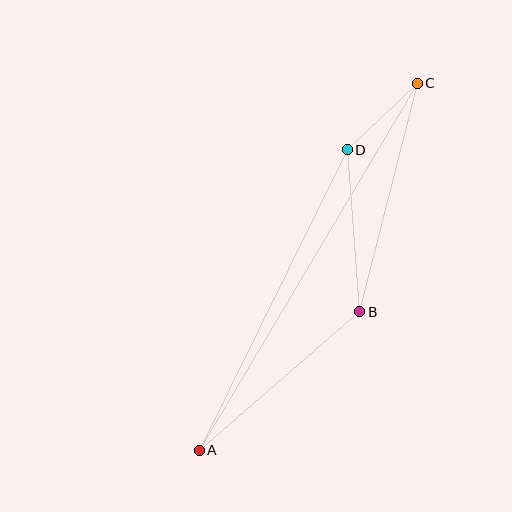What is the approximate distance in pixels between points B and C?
The distance between B and C is approximately 236 pixels.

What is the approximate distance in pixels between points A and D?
The distance between A and D is approximately 335 pixels.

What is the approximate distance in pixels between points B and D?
The distance between B and D is approximately 162 pixels.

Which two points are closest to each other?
Points C and D are closest to each other.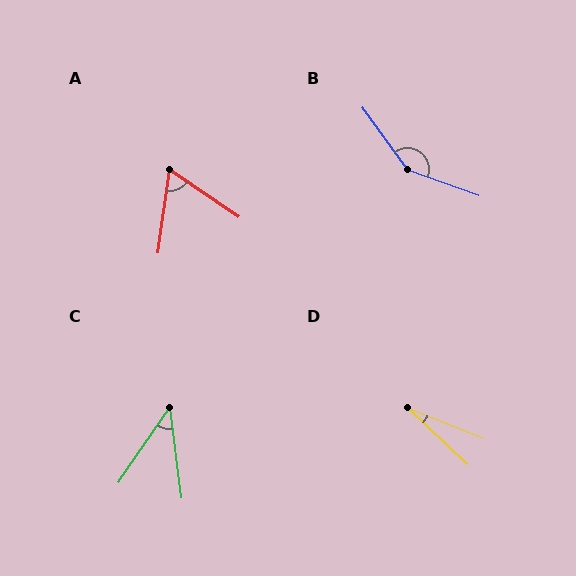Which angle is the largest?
B, at approximately 146 degrees.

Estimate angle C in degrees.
Approximately 41 degrees.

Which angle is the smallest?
D, at approximately 22 degrees.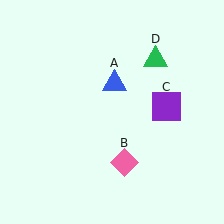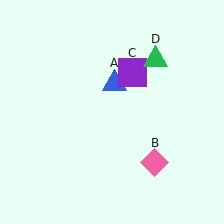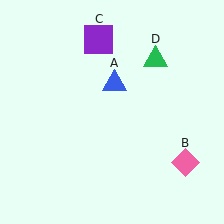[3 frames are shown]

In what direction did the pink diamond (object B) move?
The pink diamond (object B) moved right.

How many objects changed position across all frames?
2 objects changed position: pink diamond (object B), purple square (object C).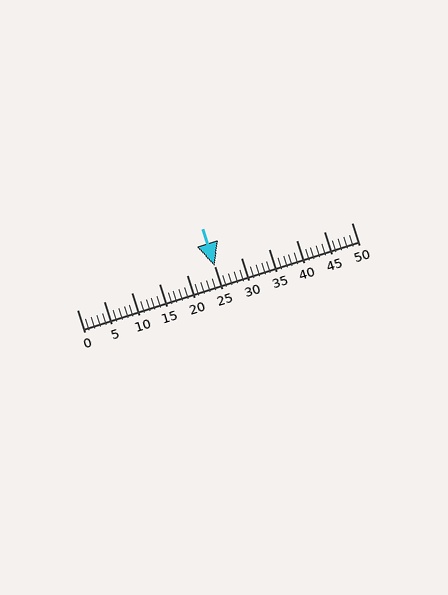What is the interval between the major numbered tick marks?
The major tick marks are spaced 5 units apart.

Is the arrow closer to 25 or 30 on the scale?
The arrow is closer to 25.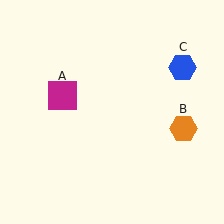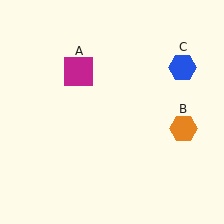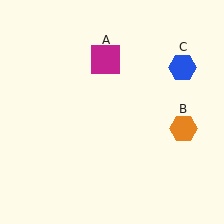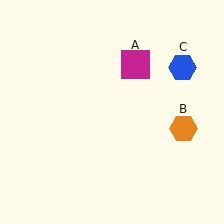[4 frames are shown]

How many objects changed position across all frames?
1 object changed position: magenta square (object A).